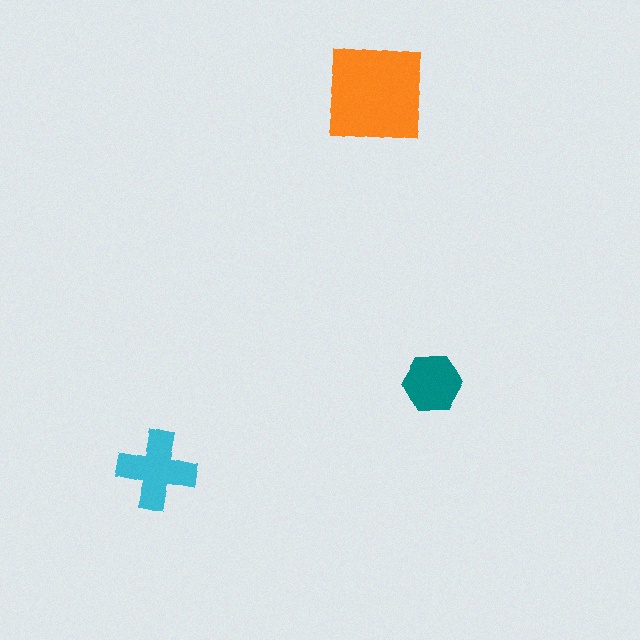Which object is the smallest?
The teal hexagon.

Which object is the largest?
The orange square.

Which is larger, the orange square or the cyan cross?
The orange square.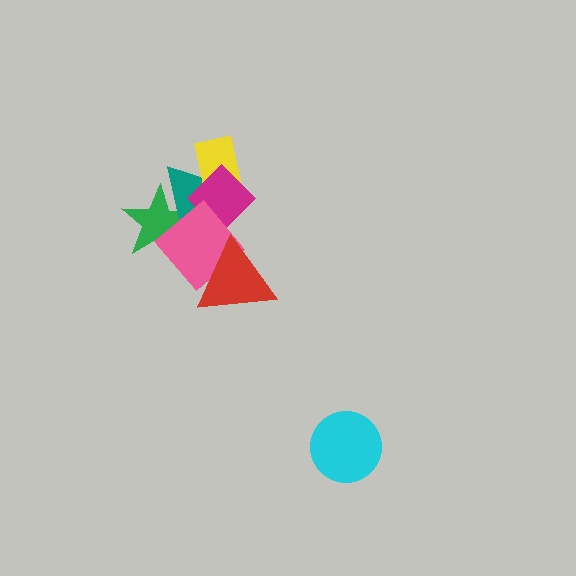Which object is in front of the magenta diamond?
The pink diamond is in front of the magenta diamond.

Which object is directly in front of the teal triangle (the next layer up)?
The yellow rectangle is directly in front of the teal triangle.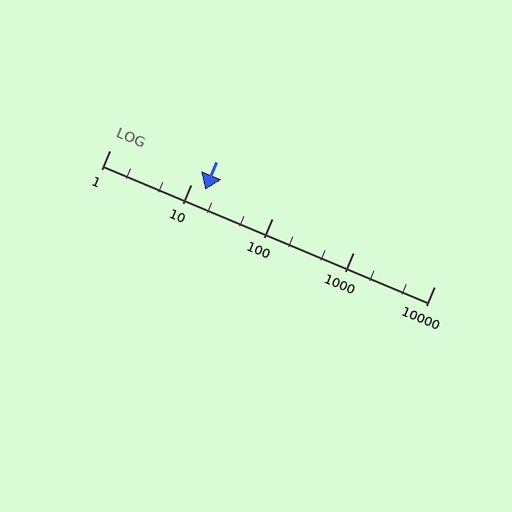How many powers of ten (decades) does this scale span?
The scale spans 4 decades, from 1 to 10000.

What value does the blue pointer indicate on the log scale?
The pointer indicates approximately 15.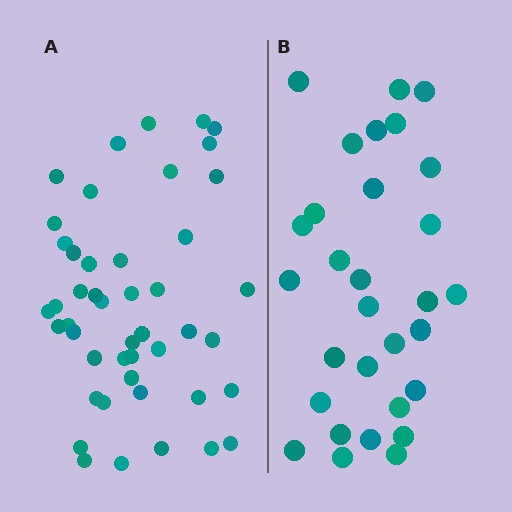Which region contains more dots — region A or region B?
Region A (the left region) has more dots.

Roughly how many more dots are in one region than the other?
Region A has approximately 15 more dots than region B.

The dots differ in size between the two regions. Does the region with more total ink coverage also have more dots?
No. Region B has more total ink coverage because its dots are larger, but region A actually contains more individual dots. Total area can be misleading — the number of items is what matters here.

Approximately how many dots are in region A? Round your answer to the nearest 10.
About 50 dots. (The exact count is 46, which rounds to 50.)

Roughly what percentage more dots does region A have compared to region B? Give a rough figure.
About 55% more.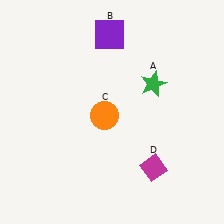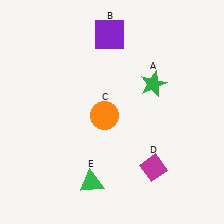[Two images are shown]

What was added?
A green triangle (E) was added in Image 2.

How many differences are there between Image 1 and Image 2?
There is 1 difference between the two images.